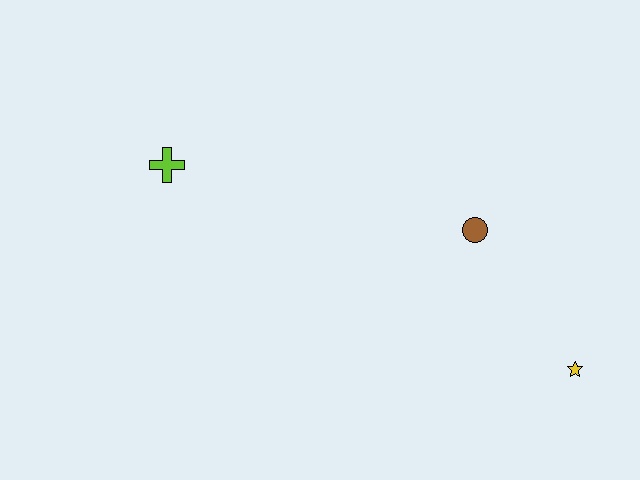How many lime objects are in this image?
There is 1 lime object.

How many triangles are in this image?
There are no triangles.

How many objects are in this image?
There are 3 objects.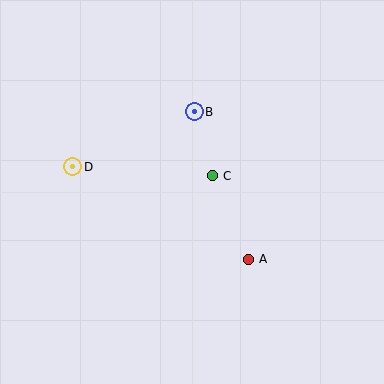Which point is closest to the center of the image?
Point C at (212, 176) is closest to the center.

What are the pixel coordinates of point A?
Point A is at (248, 259).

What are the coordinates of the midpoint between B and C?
The midpoint between B and C is at (203, 144).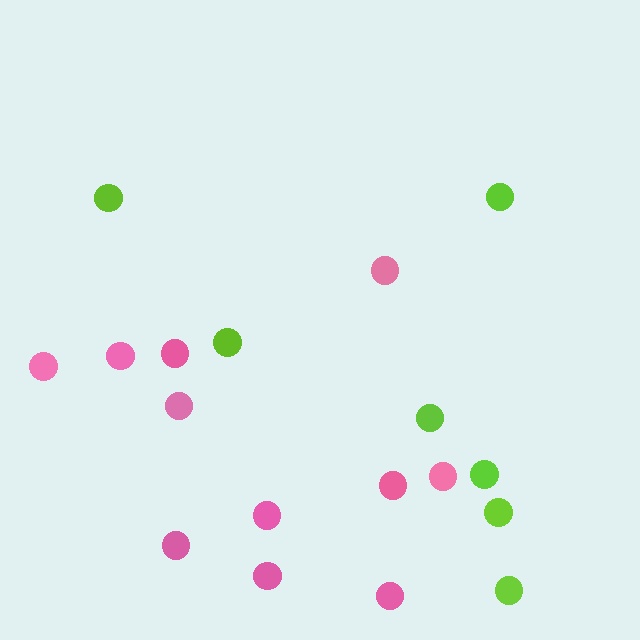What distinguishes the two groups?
There are 2 groups: one group of pink circles (11) and one group of lime circles (7).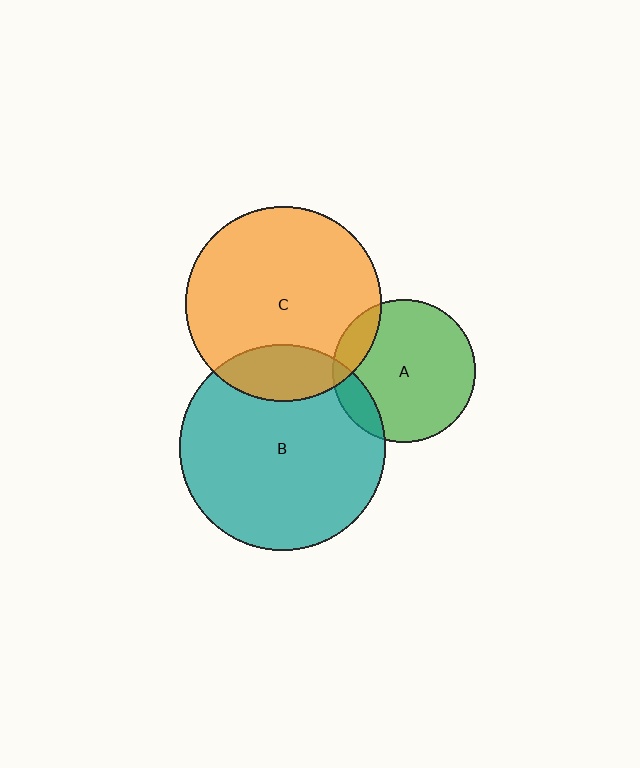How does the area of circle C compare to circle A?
Approximately 1.8 times.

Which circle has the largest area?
Circle B (teal).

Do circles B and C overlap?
Yes.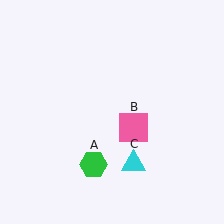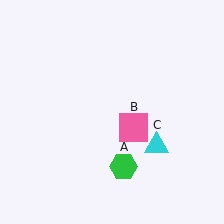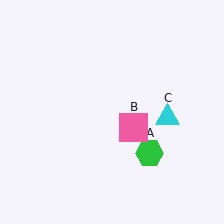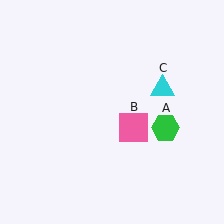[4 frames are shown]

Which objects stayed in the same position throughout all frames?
Pink square (object B) remained stationary.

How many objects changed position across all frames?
2 objects changed position: green hexagon (object A), cyan triangle (object C).